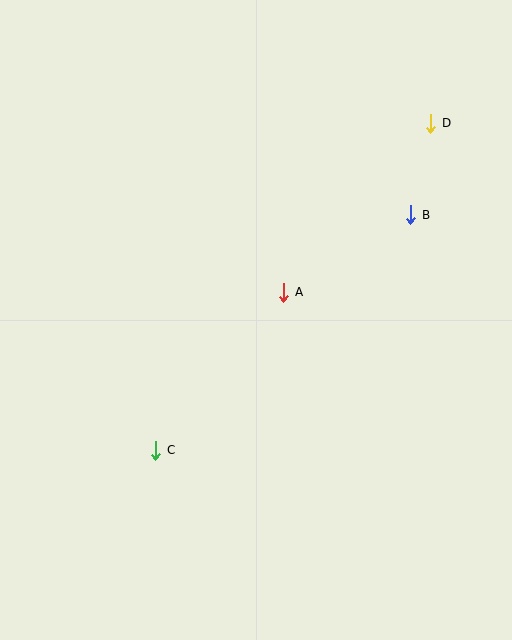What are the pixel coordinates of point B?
Point B is at (411, 215).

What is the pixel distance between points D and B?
The distance between D and B is 94 pixels.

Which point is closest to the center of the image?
Point A at (284, 292) is closest to the center.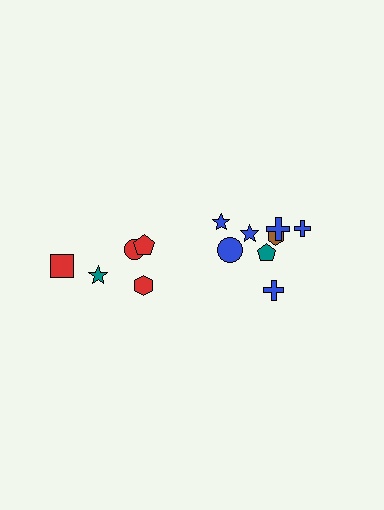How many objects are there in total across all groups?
There are 13 objects.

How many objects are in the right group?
There are 8 objects.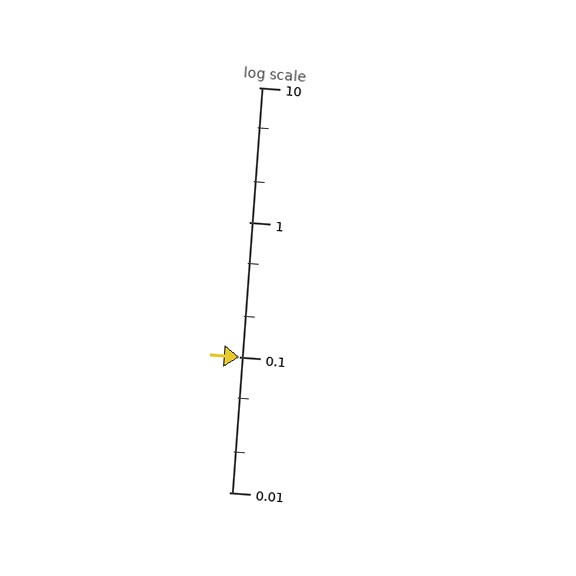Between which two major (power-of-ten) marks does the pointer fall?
The pointer is between 0.1 and 1.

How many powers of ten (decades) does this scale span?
The scale spans 3 decades, from 0.01 to 10.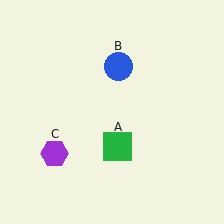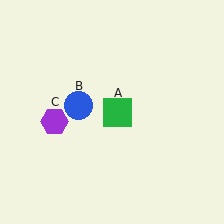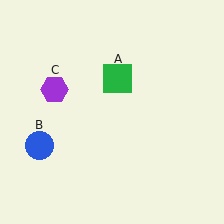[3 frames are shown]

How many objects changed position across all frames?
3 objects changed position: green square (object A), blue circle (object B), purple hexagon (object C).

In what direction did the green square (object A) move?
The green square (object A) moved up.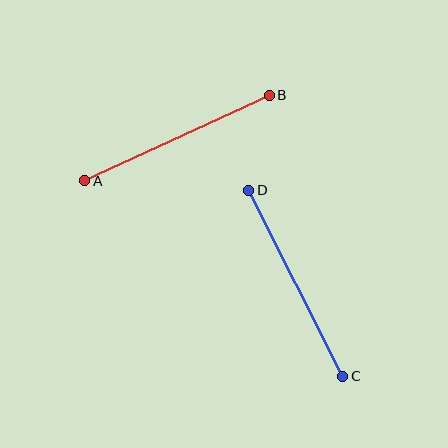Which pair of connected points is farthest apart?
Points C and D are farthest apart.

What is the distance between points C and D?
The distance is approximately 208 pixels.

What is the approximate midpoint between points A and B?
The midpoint is at approximately (177, 138) pixels.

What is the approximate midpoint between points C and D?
The midpoint is at approximately (296, 283) pixels.